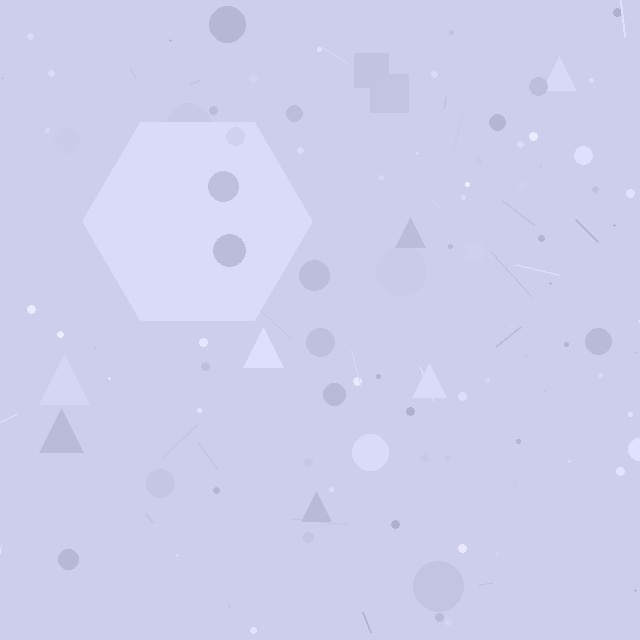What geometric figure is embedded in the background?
A hexagon is embedded in the background.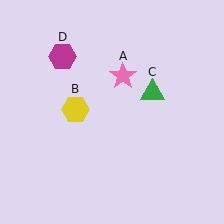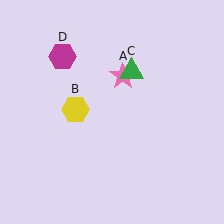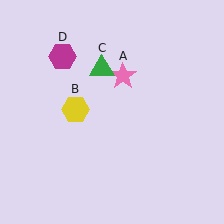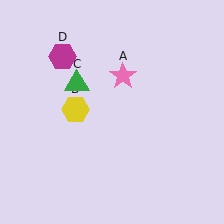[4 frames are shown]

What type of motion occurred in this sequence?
The green triangle (object C) rotated counterclockwise around the center of the scene.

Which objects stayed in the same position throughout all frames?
Pink star (object A) and yellow hexagon (object B) and magenta hexagon (object D) remained stationary.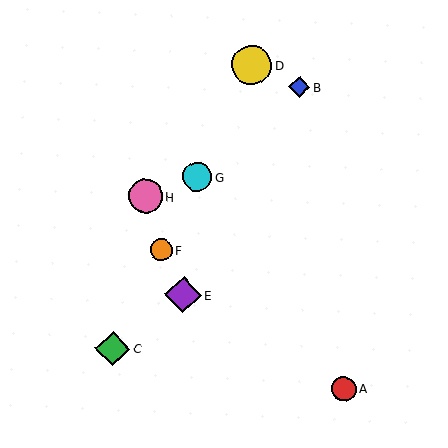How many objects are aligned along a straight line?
4 objects (C, D, F, G) are aligned along a straight line.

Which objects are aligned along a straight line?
Objects C, D, F, G are aligned along a straight line.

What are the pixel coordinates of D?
Object D is at (252, 65).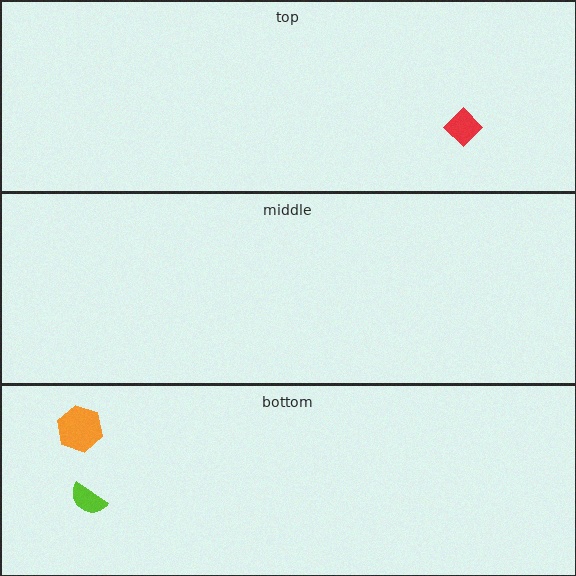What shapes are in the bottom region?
The lime semicircle, the orange hexagon.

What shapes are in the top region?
The red diamond.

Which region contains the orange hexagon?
The bottom region.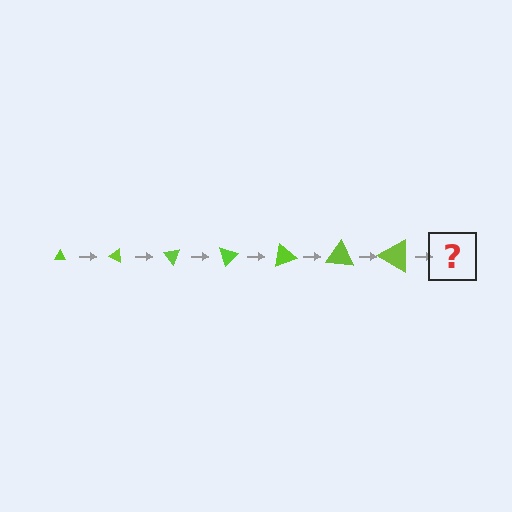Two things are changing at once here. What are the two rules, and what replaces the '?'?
The two rules are that the triangle grows larger each step and it rotates 25 degrees each step. The '?' should be a triangle, larger than the previous one and rotated 175 degrees from the start.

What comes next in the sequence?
The next element should be a triangle, larger than the previous one and rotated 175 degrees from the start.